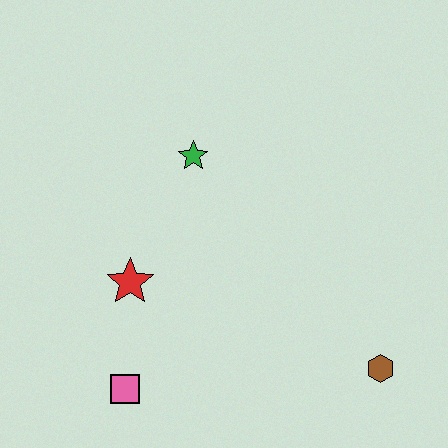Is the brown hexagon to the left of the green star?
No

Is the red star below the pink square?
No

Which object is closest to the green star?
The red star is closest to the green star.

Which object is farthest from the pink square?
The brown hexagon is farthest from the pink square.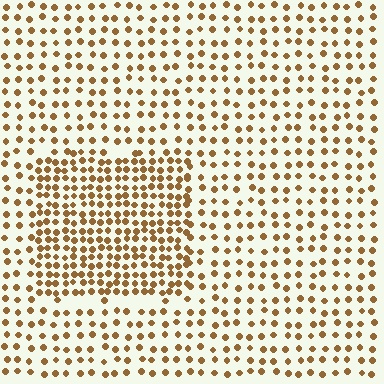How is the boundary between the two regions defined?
The boundary is defined by a change in element density (approximately 2.0x ratio). All elements are the same color, size, and shape.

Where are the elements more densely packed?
The elements are more densely packed inside the rectangle boundary.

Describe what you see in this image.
The image contains small brown elements arranged at two different densities. A rectangle-shaped region is visible where the elements are more densely packed than the surrounding area.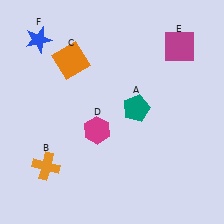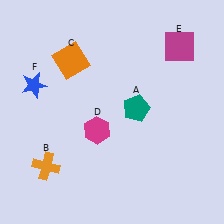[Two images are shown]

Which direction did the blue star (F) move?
The blue star (F) moved down.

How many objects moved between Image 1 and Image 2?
1 object moved between the two images.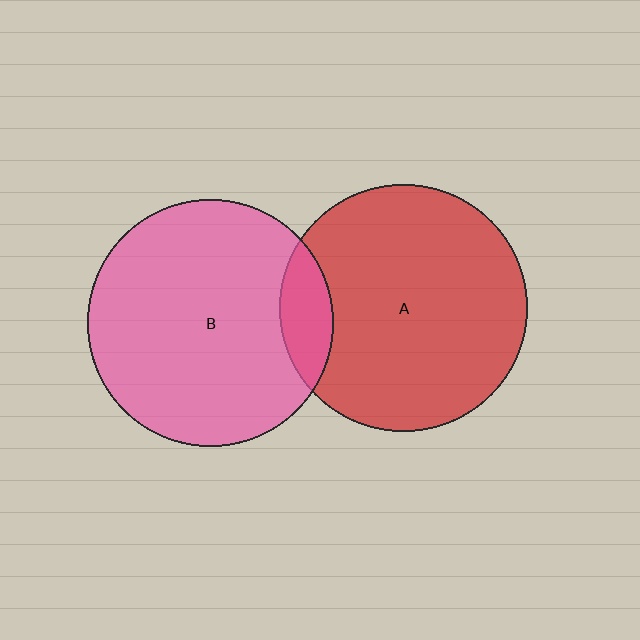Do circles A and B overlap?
Yes.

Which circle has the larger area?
Circle A (red).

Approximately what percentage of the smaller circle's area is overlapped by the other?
Approximately 10%.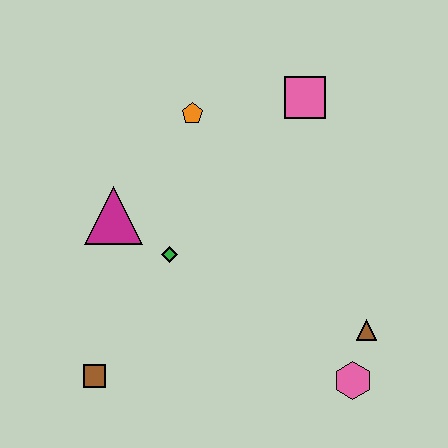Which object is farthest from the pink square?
The brown square is farthest from the pink square.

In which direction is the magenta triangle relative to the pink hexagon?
The magenta triangle is to the left of the pink hexagon.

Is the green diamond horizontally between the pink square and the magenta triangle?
Yes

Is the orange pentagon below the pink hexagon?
No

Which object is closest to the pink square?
The orange pentagon is closest to the pink square.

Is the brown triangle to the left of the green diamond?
No